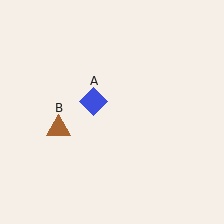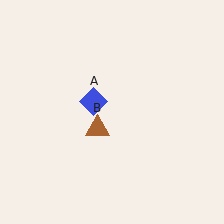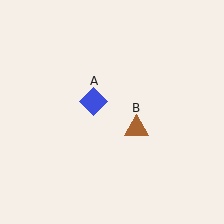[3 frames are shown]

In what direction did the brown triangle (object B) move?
The brown triangle (object B) moved right.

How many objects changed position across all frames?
1 object changed position: brown triangle (object B).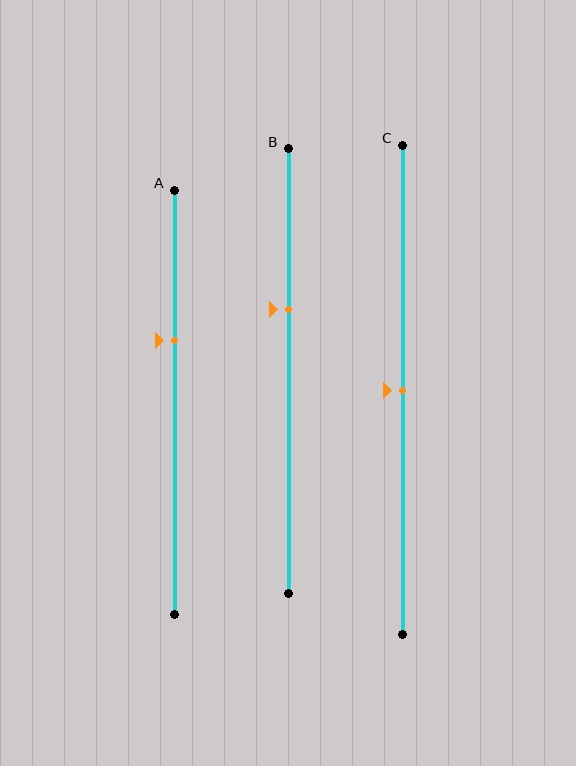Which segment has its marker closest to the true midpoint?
Segment C has its marker closest to the true midpoint.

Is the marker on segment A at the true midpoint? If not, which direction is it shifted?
No, the marker on segment A is shifted upward by about 15% of the segment length.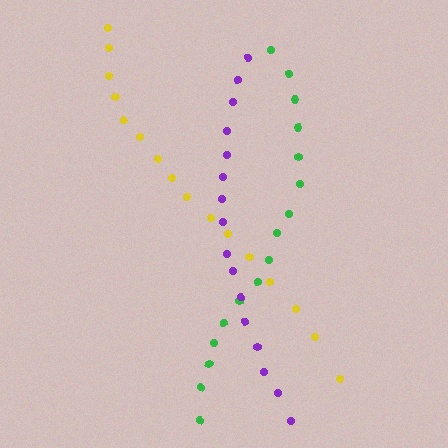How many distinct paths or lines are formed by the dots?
There are 3 distinct paths.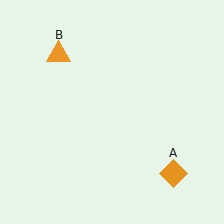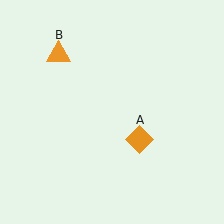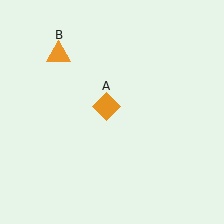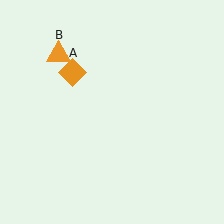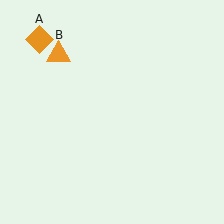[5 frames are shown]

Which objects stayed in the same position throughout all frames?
Orange triangle (object B) remained stationary.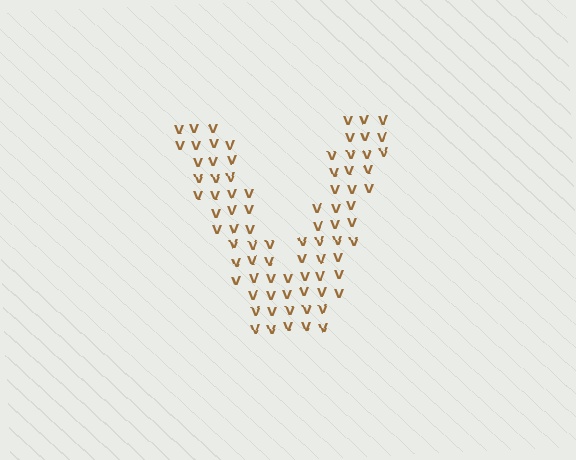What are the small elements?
The small elements are letter V's.